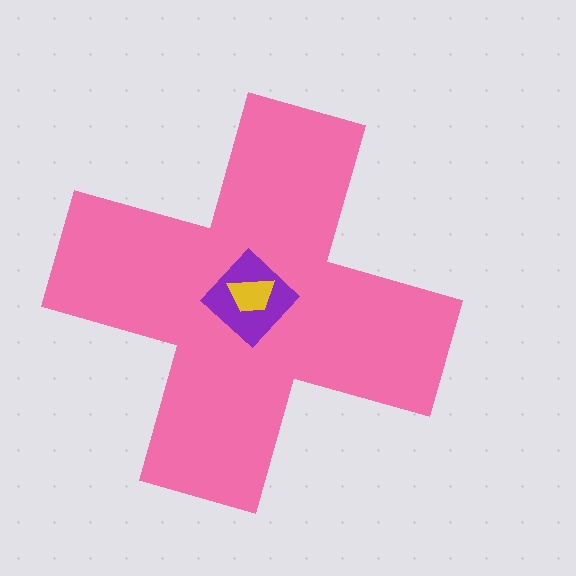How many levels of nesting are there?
3.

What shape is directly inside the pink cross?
The purple diamond.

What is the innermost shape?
The yellow trapezoid.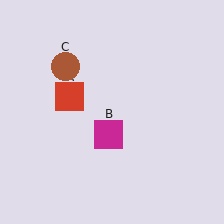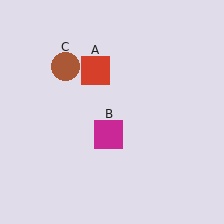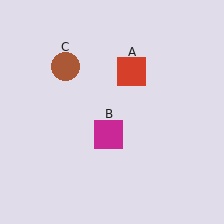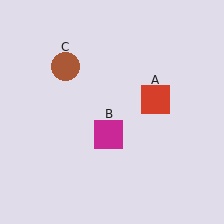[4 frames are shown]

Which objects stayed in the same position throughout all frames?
Magenta square (object B) and brown circle (object C) remained stationary.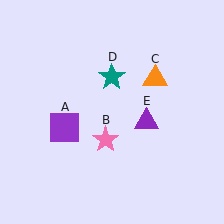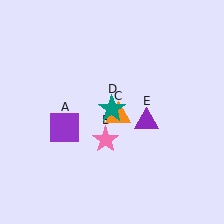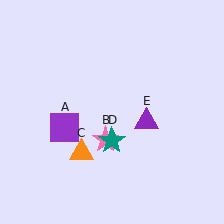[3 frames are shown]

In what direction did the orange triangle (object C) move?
The orange triangle (object C) moved down and to the left.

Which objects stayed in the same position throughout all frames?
Purple square (object A) and pink star (object B) and purple triangle (object E) remained stationary.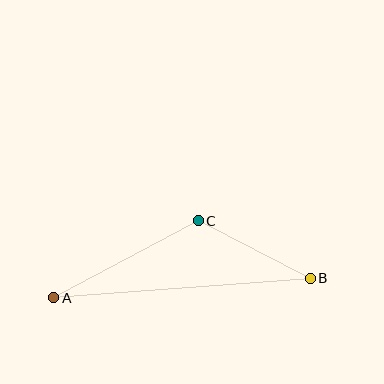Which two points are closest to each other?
Points B and C are closest to each other.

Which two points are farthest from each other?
Points A and B are farthest from each other.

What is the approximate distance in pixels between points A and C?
The distance between A and C is approximately 164 pixels.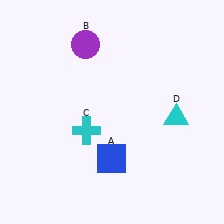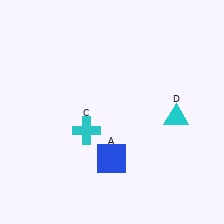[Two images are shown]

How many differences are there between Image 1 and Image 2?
There is 1 difference between the two images.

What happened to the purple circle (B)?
The purple circle (B) was removed in Image 2. It was in the top-left area of Image 1.